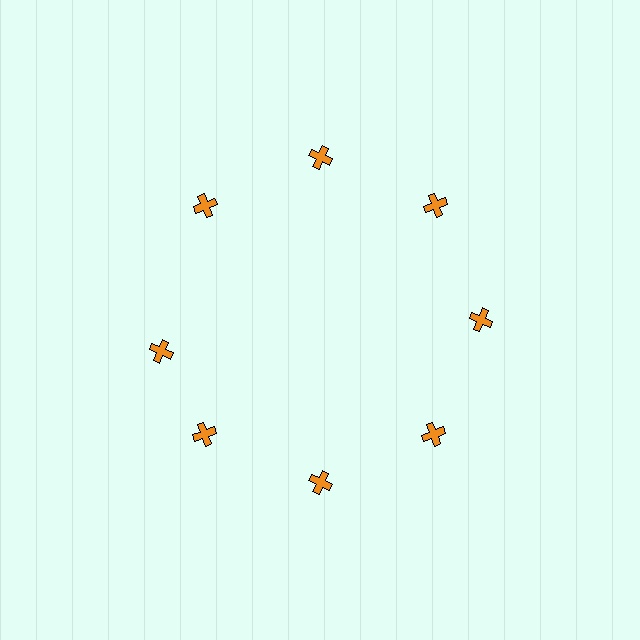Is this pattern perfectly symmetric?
No. The 8 orange crosses are arranged in a ring, but one element near the 9 o'clock position is rotated out of alignment along the ring, breaking the 8-fold rotational symmetry.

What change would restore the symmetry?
The symmetry would be restored by rotating it back into even spacing with its neighbors so that all 8 crosses sit at equal angles and equal distance from the center.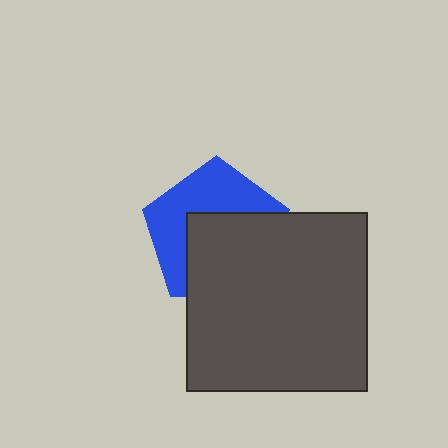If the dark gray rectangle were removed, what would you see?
You would see the complete blue pentagon.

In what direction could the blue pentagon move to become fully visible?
The blue pentagon could move up. That would shift it out from behind the dark gray rectangle entirely.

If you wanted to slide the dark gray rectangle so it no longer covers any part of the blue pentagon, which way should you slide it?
Slide it down — that is the most direct way to separate the two shapes.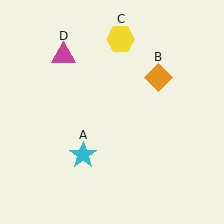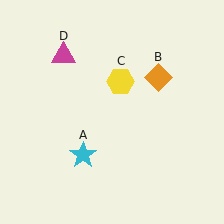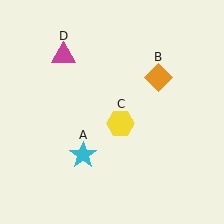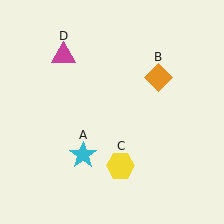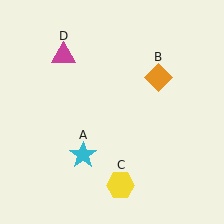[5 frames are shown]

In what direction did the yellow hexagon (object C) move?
The yellow hexagon (object C) moved down.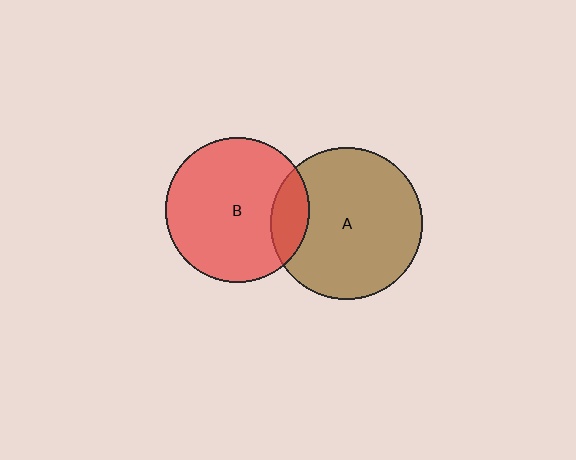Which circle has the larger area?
Circle A (brown).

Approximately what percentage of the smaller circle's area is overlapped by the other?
Approximately 15%.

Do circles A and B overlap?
Yes.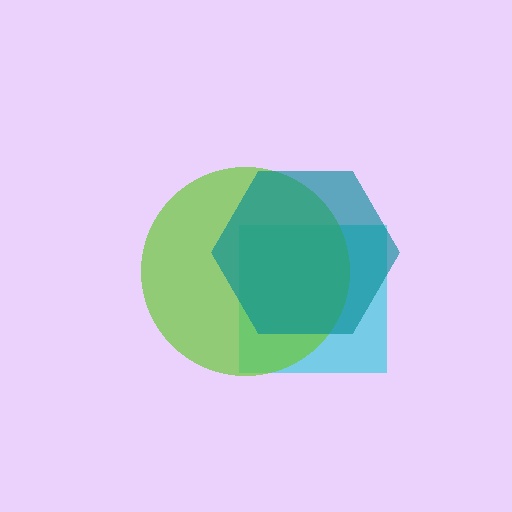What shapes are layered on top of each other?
The layered shapes are: a cyan square, a lime circle, a teal hexagon.